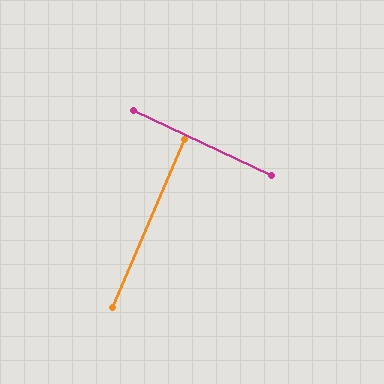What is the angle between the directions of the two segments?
Approximately 88 degrees.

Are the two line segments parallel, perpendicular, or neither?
Perpendicular — they meet at approximately 88°.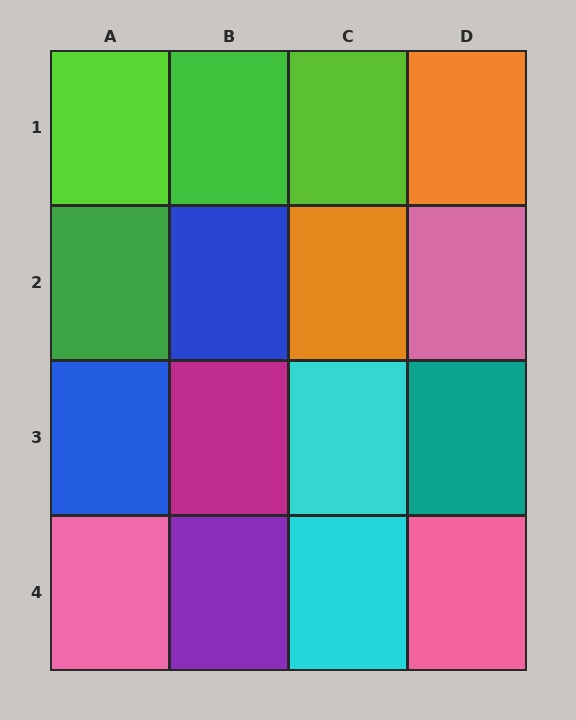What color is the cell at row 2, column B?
Blue.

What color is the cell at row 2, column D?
Pink.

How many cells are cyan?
2 cells are cyan.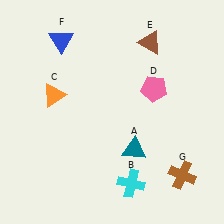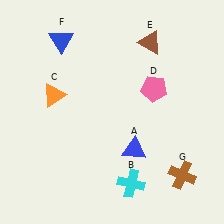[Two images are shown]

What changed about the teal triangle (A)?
In Image 1, A is teal. In Image 2, it changed to blue.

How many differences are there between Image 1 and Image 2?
There is 1 difference between the two images.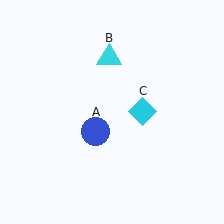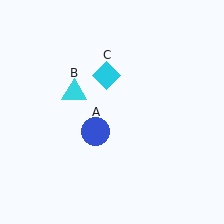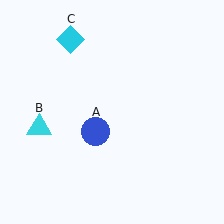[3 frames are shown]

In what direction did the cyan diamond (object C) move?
The cyan diamond (object C) moved up and to the left.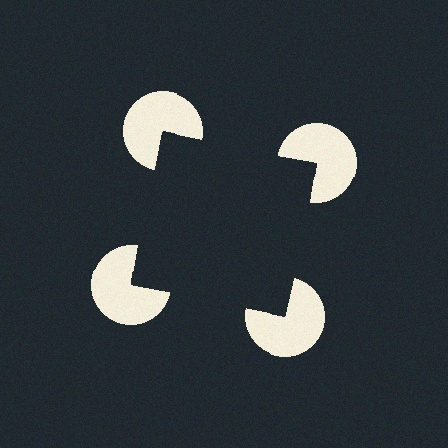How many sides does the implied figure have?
4 sides.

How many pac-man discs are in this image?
There are 4 — one at each vertex of the illusory square.